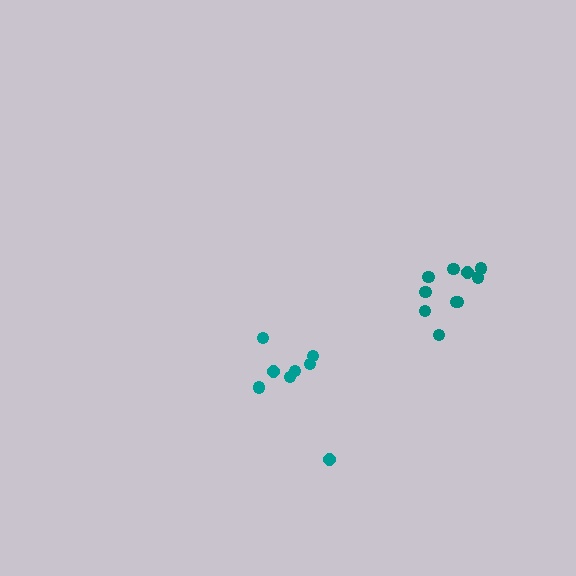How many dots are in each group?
Group 1: 10 dots, Group 2: 8 dots (18 total).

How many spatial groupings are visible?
There are 2 spatial groupings.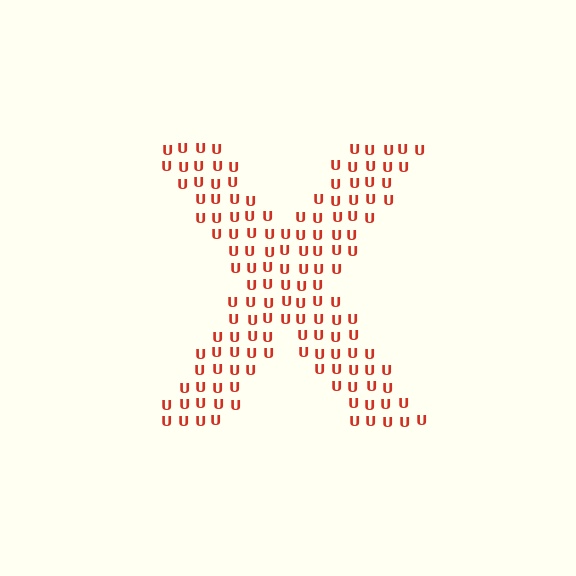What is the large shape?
The large shape is the letter X.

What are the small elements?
The small elements are letter U's.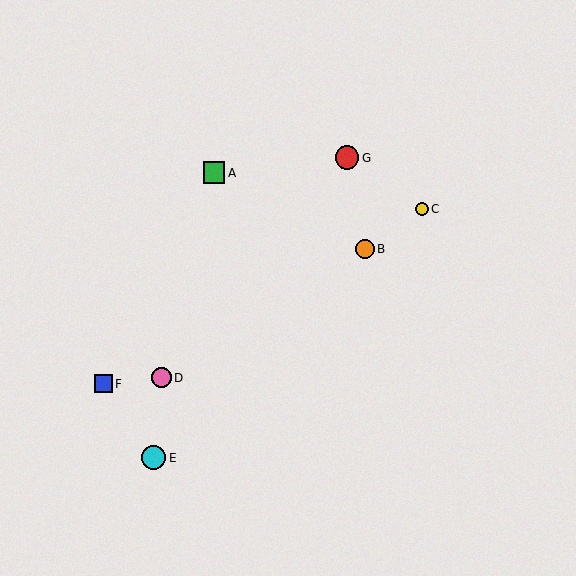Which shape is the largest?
The cyan circle (labeled E) is the largest.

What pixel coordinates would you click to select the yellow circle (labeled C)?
Click at (422, 209) to select the yellow circle C.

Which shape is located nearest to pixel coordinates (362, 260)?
The orange circle (labeled B) at (365, 249) is nearest to that location.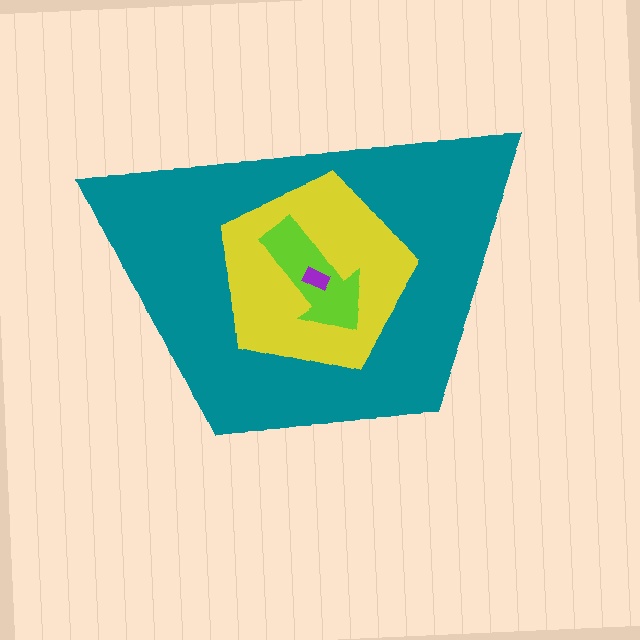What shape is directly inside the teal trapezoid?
The yellow pentagon.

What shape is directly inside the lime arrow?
The purple rectangle.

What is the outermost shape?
The teal trapezoid.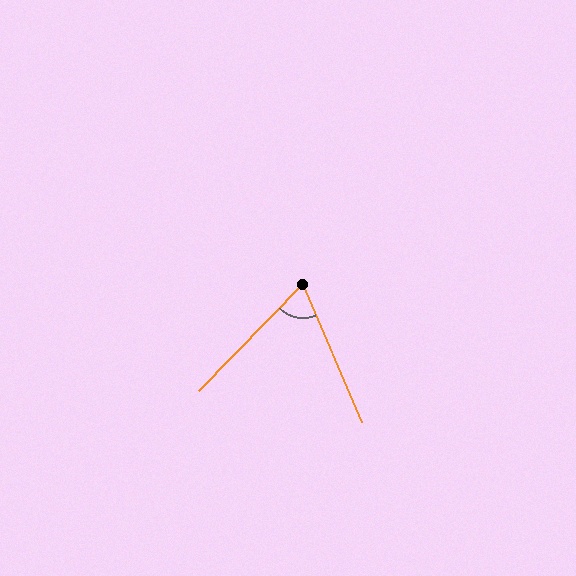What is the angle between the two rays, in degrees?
Approximately 67 degrees.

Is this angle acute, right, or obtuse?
It is acute.